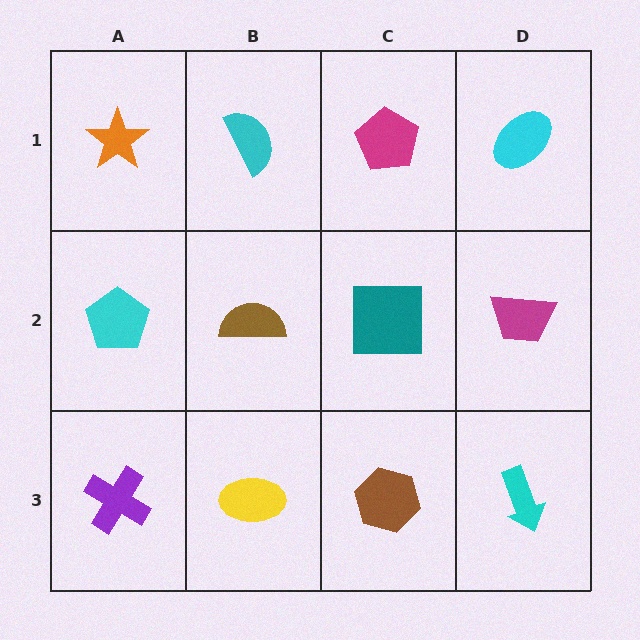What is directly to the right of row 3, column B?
A brown hexagon.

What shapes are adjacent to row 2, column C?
A magenta pentagon (row 1, column C), a brown hexagon (row 3, column C), a brown semicircle (row 2, column B), a magenta trapezoid (row 2, column D).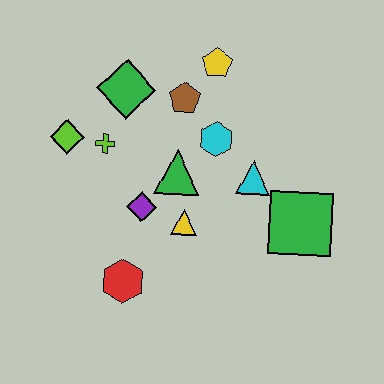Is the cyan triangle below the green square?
No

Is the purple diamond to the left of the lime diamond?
No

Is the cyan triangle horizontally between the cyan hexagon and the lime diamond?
No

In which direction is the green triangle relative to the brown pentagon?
The green triangle is below the brown pentagon.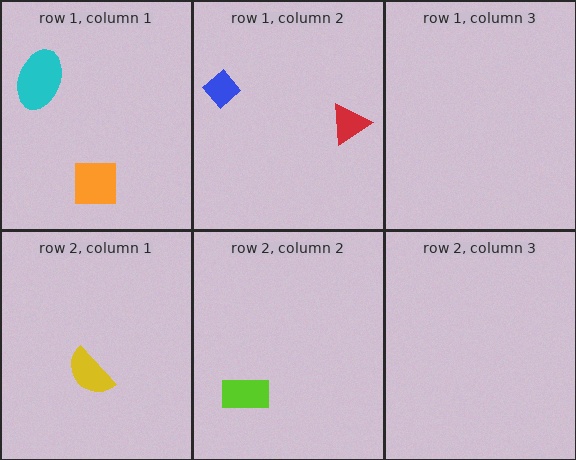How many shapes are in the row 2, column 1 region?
1.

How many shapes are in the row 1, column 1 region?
2.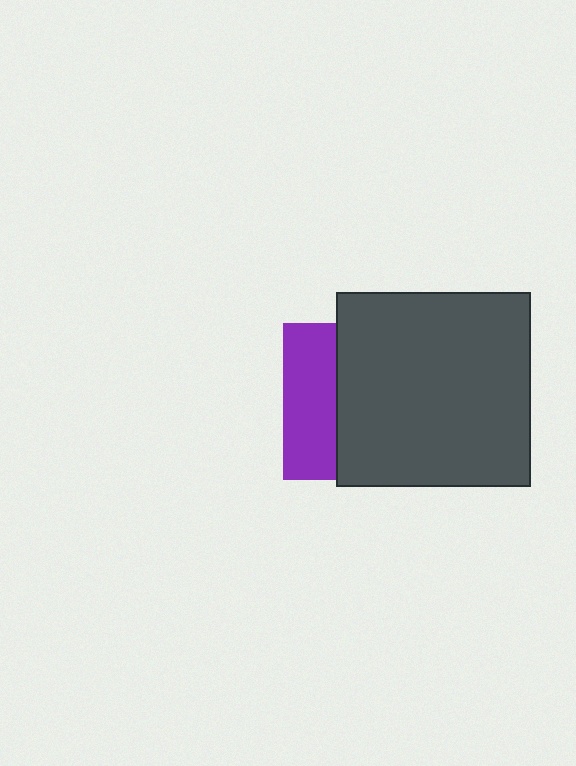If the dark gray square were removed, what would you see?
You would see the complete purple square.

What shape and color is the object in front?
The object in front is a dark gray square.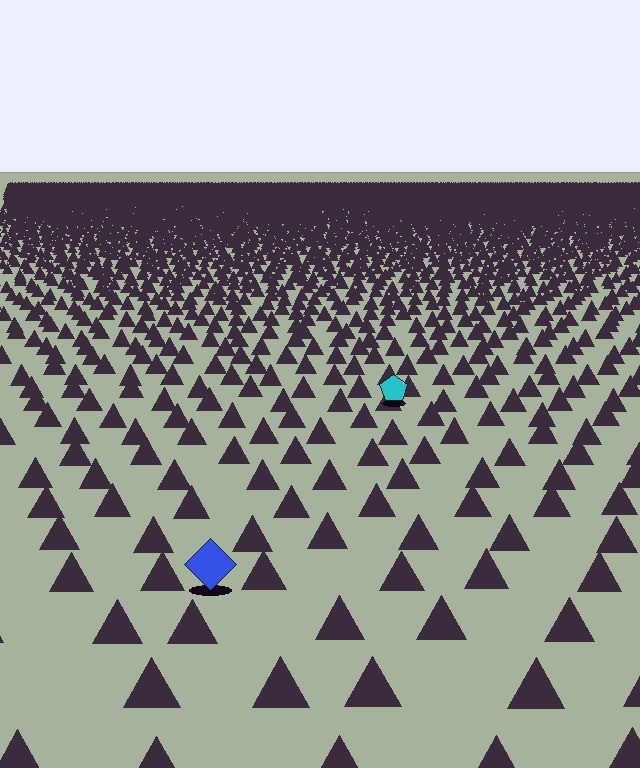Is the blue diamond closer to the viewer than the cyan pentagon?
Yes. The blue diamond is closer — you can tell from the texture gradient: the ground texture is coarser near it.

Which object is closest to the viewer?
The blue diamond is closest. The texture marks near it are larger and more spread out.